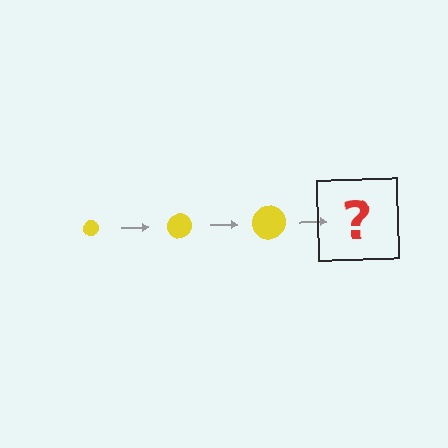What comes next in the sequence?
The next element should be a yellow circle, larger than the previous one.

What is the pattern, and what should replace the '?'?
The pattern is that the circle gets progressively larger each step. The '?' should be a yellow circle, larger than the previous one.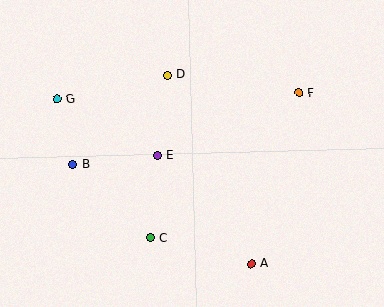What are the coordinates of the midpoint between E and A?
The midpoint between E and A is at (204, 209).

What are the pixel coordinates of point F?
Point F is at (299, 93).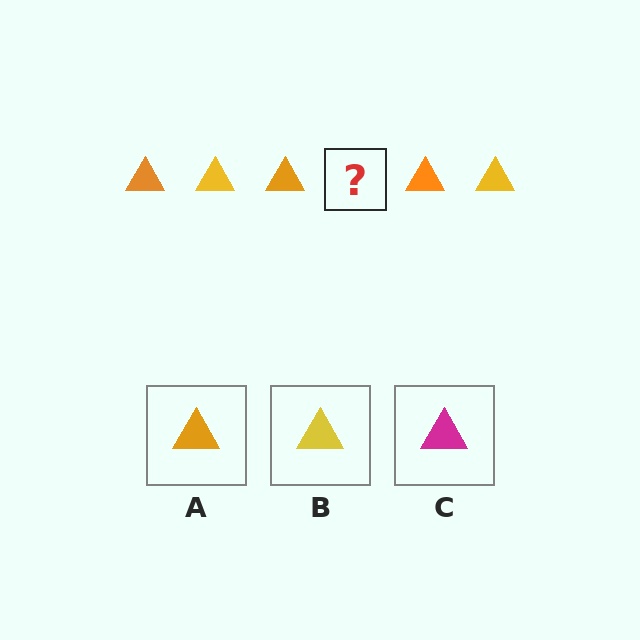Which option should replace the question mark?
Option B.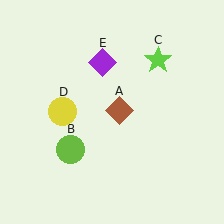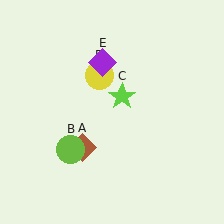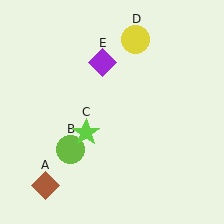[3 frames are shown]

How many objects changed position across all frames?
3 objects changed position: brown diamond (object A), lime star (object C), yellow circle (object D).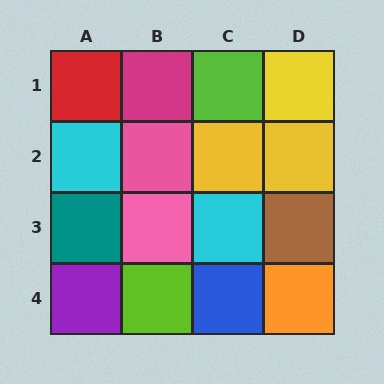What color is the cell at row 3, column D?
Brown.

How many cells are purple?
1 cell is purple.